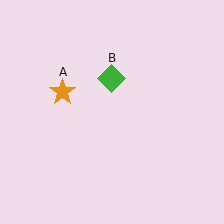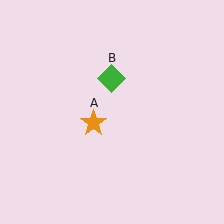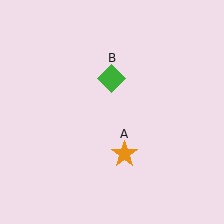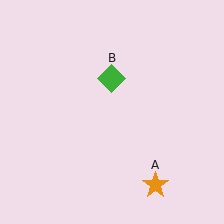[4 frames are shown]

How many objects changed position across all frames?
1 object changed position: orange star (object A).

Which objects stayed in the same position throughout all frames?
Green diamond (object B) remained stationary.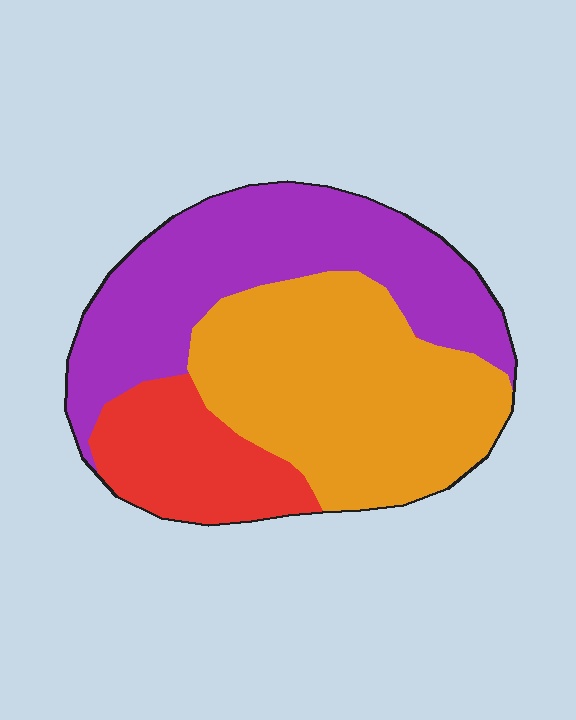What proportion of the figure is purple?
Purple takes up about two fifths (2/5) of the figure.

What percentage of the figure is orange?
Orange covers 43% of the figure.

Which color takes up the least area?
Red, at roughly 20%.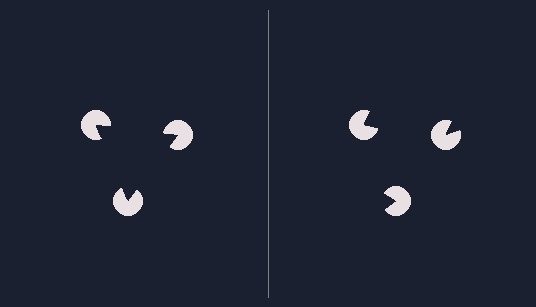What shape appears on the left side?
An illusory triangle.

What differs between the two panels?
The pac-man discs are positioned identically on both sides; only the wedge orientations differ. On the left they align to a triangle; on the right they are misaligned.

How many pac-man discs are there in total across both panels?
6 — 3 on each side.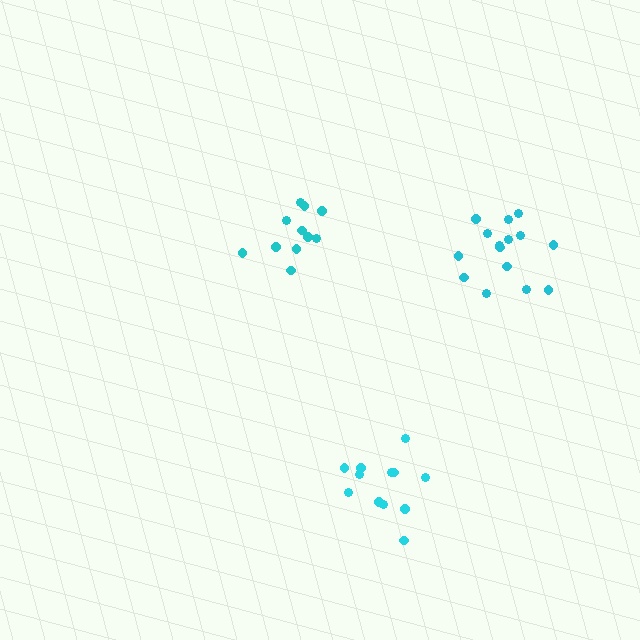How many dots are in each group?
Group 1: 11 dots, Group 2: 12 dots, Group 3: 15 dots (38 total).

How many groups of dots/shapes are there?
There are 3 groups.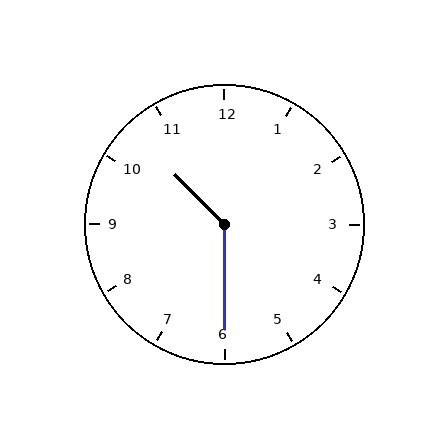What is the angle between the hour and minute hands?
Approximately 135 degrees.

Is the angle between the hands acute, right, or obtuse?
It is obtuse.